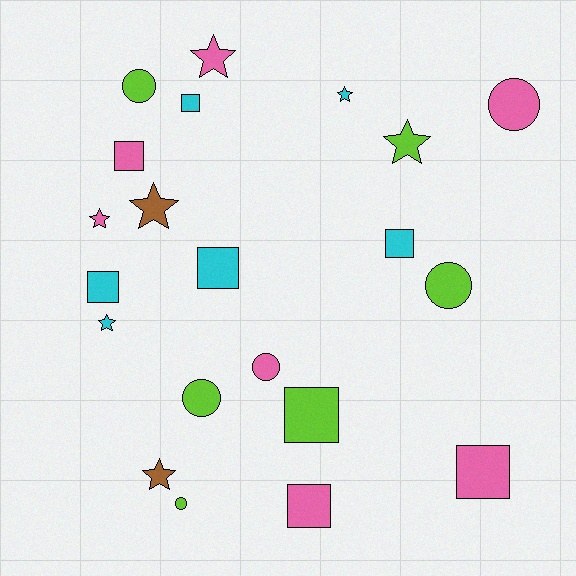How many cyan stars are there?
There are 2 cyan stars.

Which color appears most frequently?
Pink, with 7 objects.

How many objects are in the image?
There are 21 objects.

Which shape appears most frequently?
Square, with 8 objects.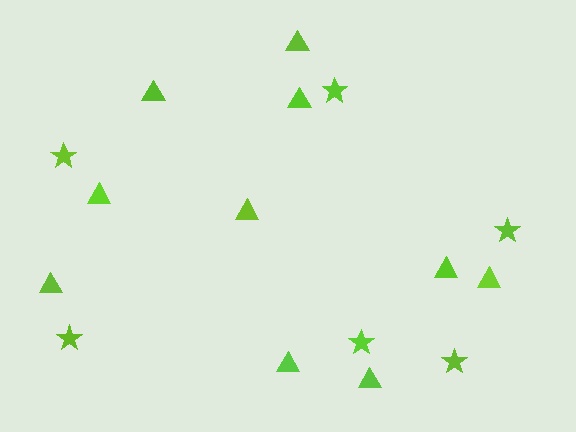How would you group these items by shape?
There are 2 groups: one group of triangles (10) and one group of stars (6).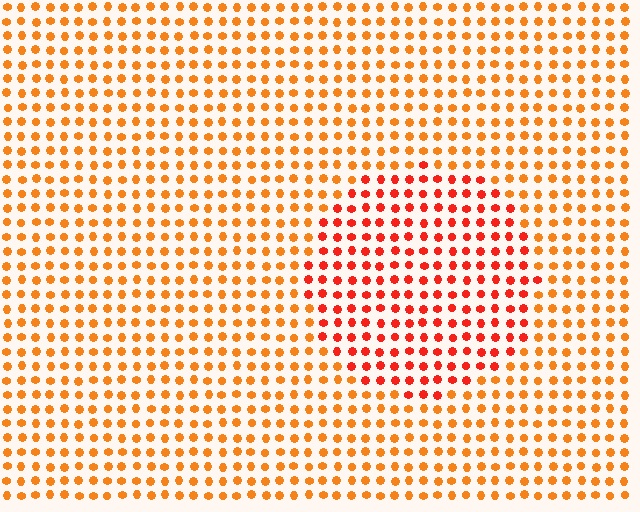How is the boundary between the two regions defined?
The boundary is defined purely by a slight shift in hue (about 27 degrees). Spacing, size, and orientation are identical on both sides.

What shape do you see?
I see a circle.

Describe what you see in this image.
The image is filled with small orange elements in a uniform arrangement. A circle-shaped region is visible where the elements are tinted to a slightly different hue, forming a subtle color boundary.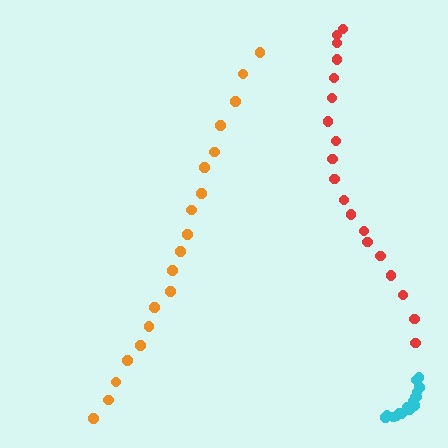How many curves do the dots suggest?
There are 3 distinct paths.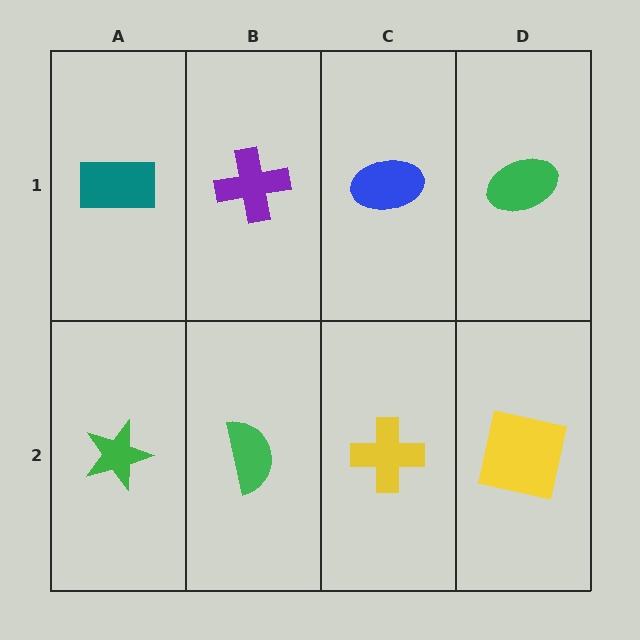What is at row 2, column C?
A yellow cross.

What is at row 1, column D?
A green ellipse.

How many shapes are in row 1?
4 shapes.